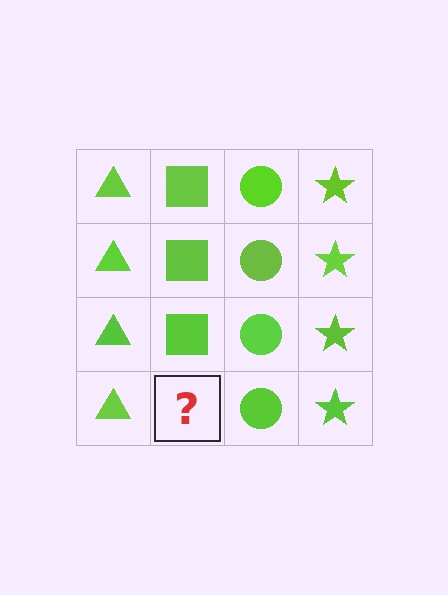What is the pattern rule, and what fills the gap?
The rule is that each column has a consistent shape. The gap should be filled with a lime square.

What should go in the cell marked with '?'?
The missing cell should contain a lime square.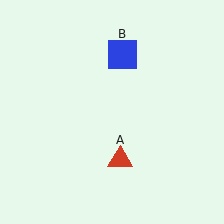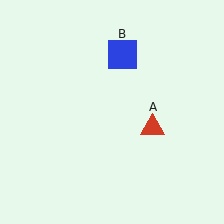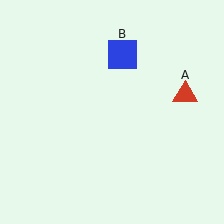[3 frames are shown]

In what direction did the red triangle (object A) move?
The red triangle (object A) moved up and to the right.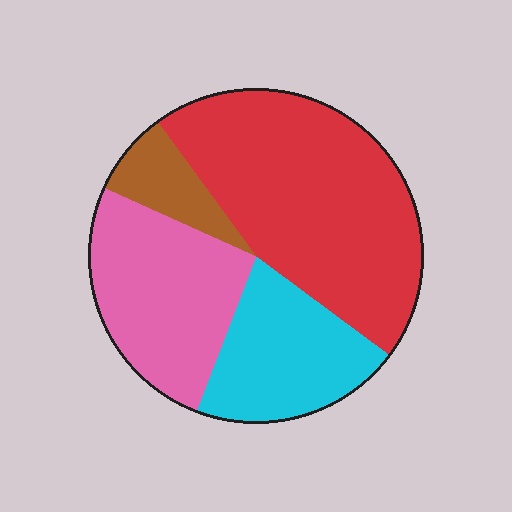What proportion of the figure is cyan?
Cyan covers around 20% of the figure.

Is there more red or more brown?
Red.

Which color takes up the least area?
Brown, at roughly 10%.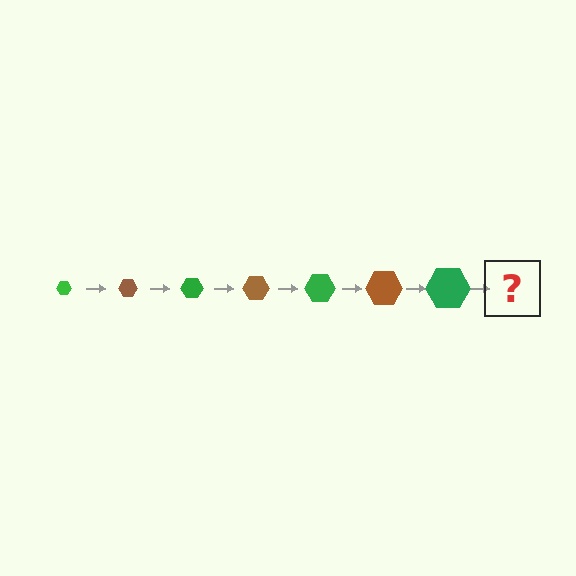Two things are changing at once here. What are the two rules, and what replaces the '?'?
The two rules are that the hexagon grows larger each step and the color cycles through green and brown. The '?' should be a brown hexagon, larger than the previous one.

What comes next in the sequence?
The next element should be a brown hexagon, larger than the previous one.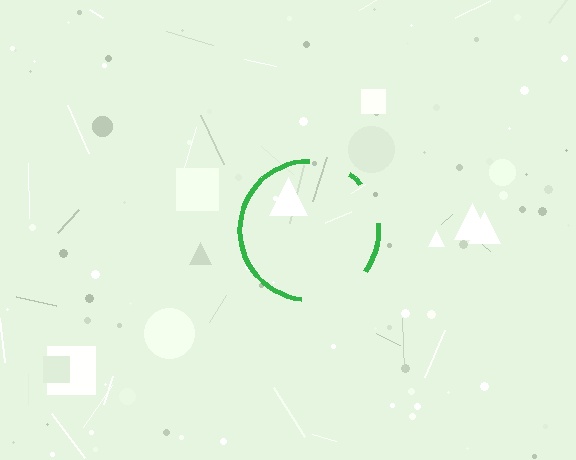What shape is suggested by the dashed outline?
The dashed outline suggests a circle.